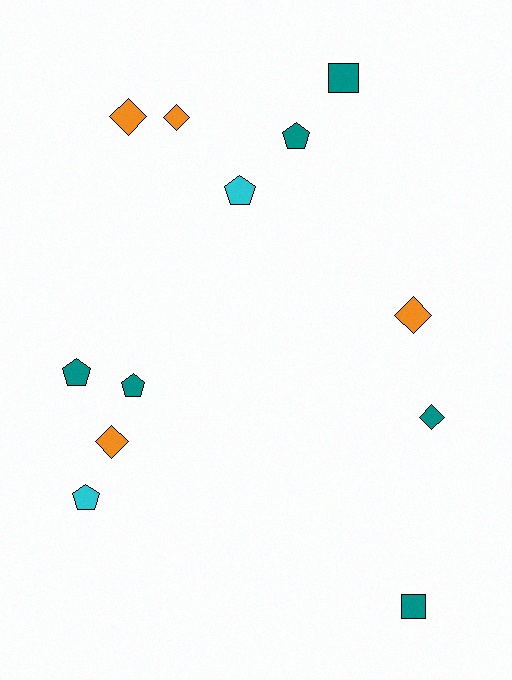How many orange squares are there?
There are no orange squares.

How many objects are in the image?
There are 12 objects.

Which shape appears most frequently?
Pentagon, with 5 objects.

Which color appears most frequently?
Teal, with 6 objects.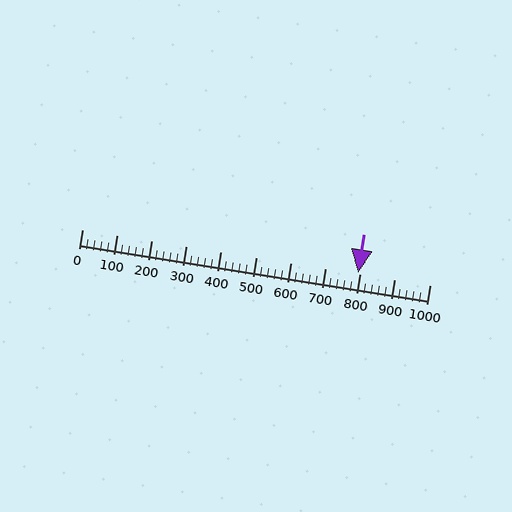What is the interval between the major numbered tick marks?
The major tick marks are spaced 100 units apart.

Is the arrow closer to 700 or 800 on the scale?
The arrow is closer to 800.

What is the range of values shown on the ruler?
The ruler shows values from 0 to 1000.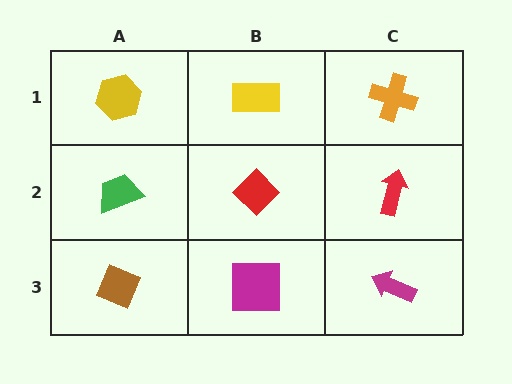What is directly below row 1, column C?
A red arrow.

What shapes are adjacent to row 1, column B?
A red diamond (row 2, column B), a yellow hexagon (row 1, column A), an orange cross (row 1, column C).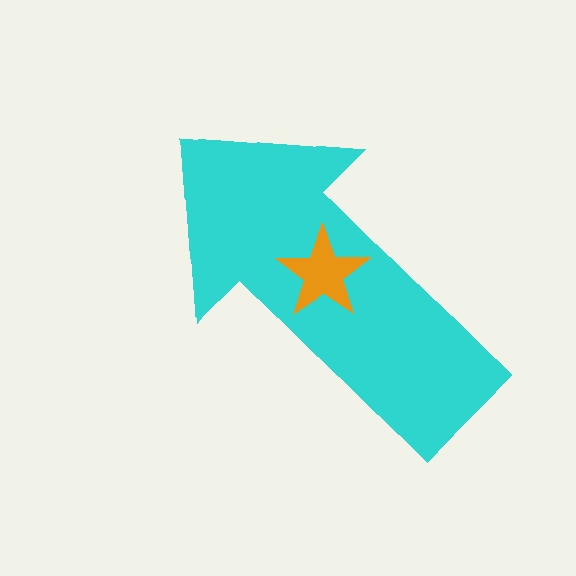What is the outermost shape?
The cyan arrow.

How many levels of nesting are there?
2.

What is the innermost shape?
The orange star.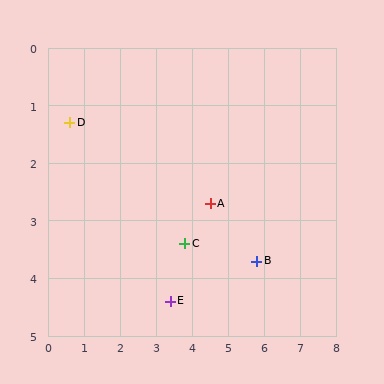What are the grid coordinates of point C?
Point C is at approximately (3.8, 3.4).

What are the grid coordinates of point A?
Point A is at approximately (4.5, 2.7).